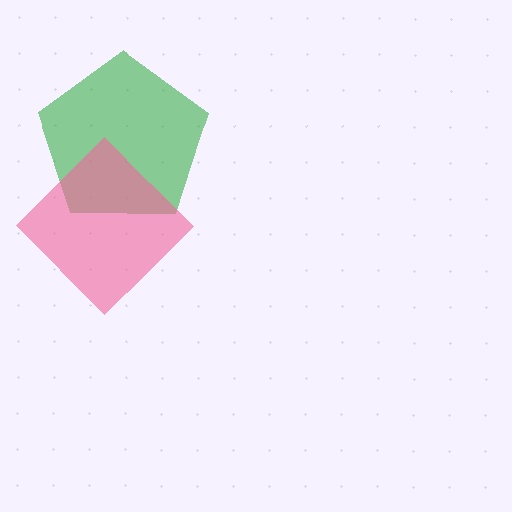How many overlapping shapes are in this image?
There are 2 overlapping shapes in the image.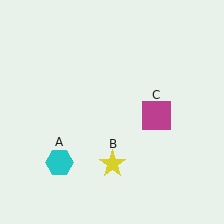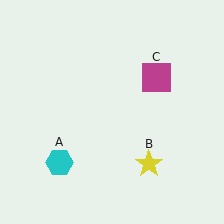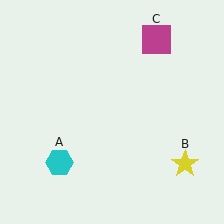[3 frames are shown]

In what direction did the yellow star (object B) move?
The yellow star (object B) moved right.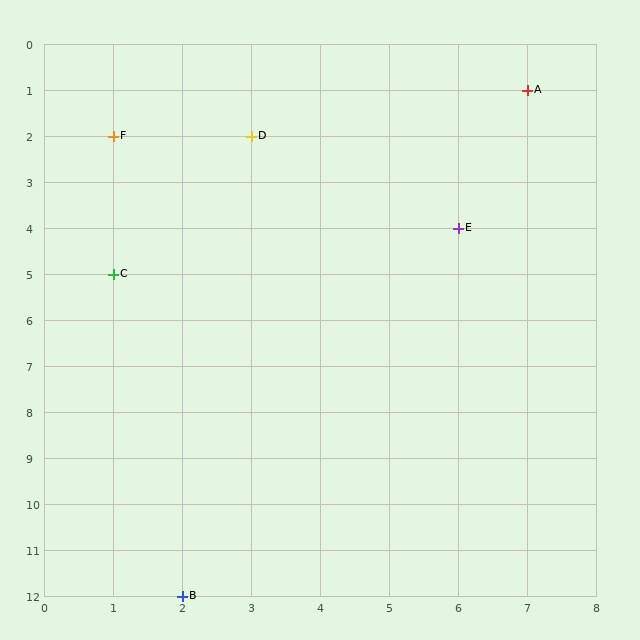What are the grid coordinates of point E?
Point E is at grid coordinates (6, 4).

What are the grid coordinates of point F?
Point F is at grid coordinates (1, 2).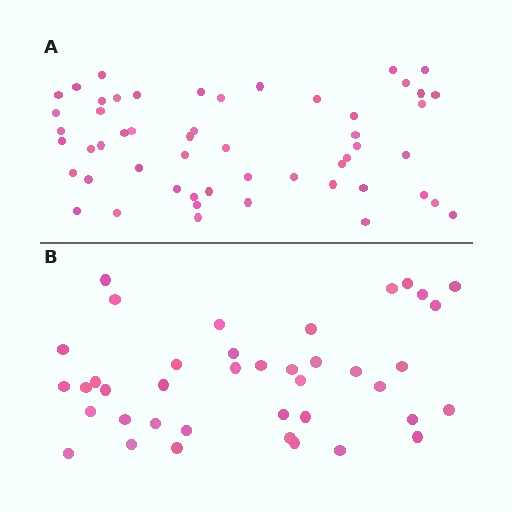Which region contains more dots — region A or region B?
Region A (the top region) has more dots.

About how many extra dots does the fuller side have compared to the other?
Region A has approximately 15 more dots than region B.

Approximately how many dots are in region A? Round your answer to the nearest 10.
About 50 dots. (The exact count is 53, which rounds to 50.)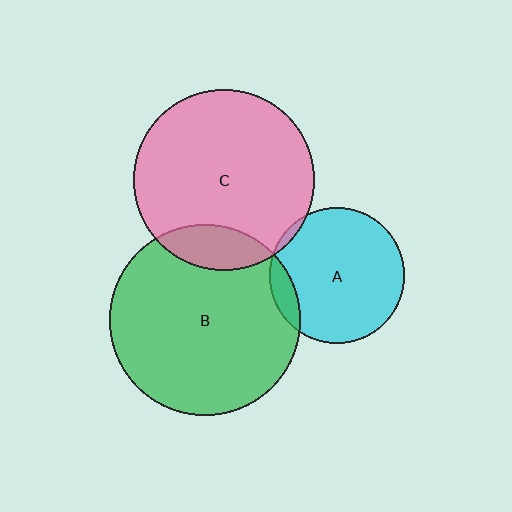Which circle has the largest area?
Circle B (green).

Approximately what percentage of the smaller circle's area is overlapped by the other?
Approximately 5%.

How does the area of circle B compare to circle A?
Approximately 2.0 times.